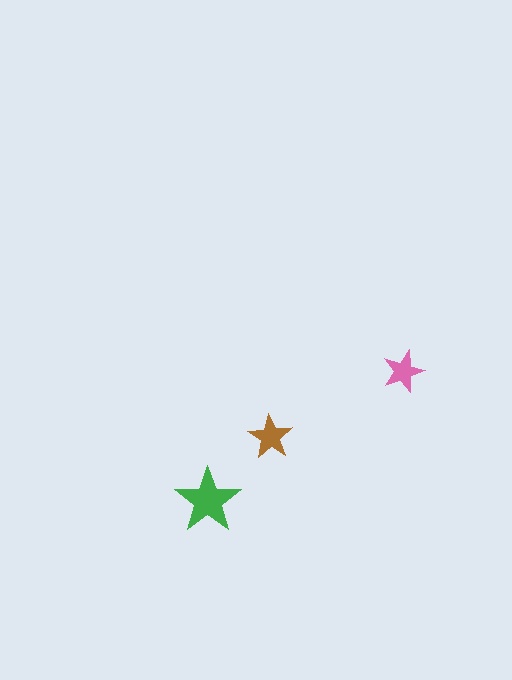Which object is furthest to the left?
The green star is leftmost.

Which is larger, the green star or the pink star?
The green one.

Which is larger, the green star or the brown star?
The green one.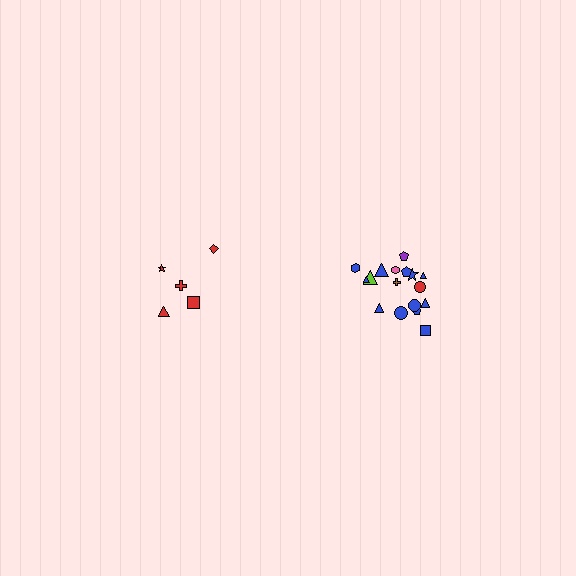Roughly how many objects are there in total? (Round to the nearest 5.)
Roughly 25 objects in total.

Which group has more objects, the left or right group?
The right group.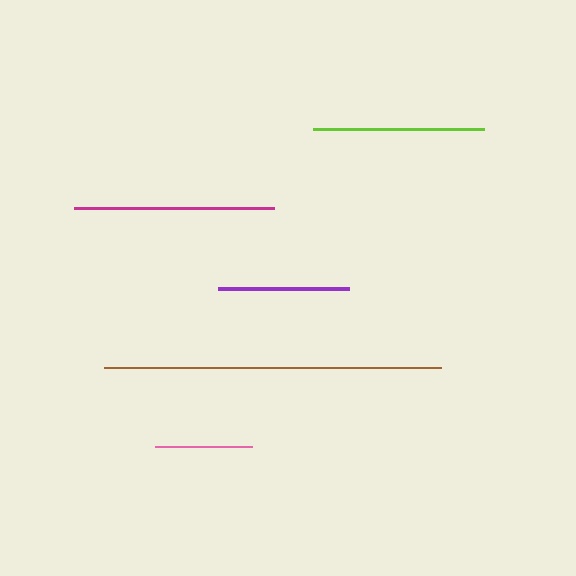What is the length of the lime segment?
The lime segment is approximately 171 pixels long.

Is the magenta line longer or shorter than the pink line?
The magenta line is longer than the pink line.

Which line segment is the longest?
The brown line is the longest at approximately 337 pixels.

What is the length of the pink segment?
The pink segment is approximately 98 pixels long.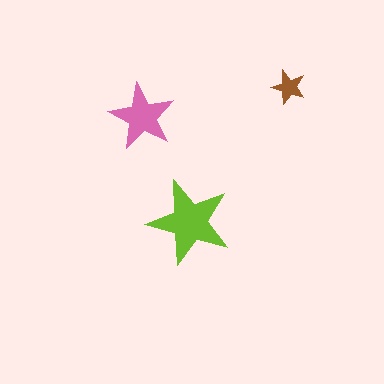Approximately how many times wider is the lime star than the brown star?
About 2.5 times wider.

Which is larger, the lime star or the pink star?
The lime one.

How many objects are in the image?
There are 3 objects in the image.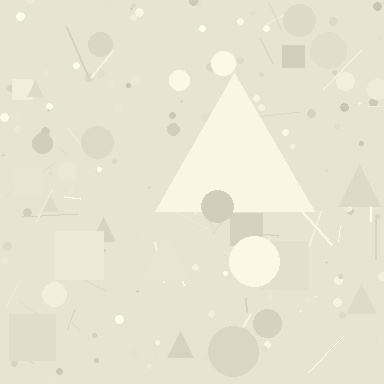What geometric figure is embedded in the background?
A triangle is embedded in the background.